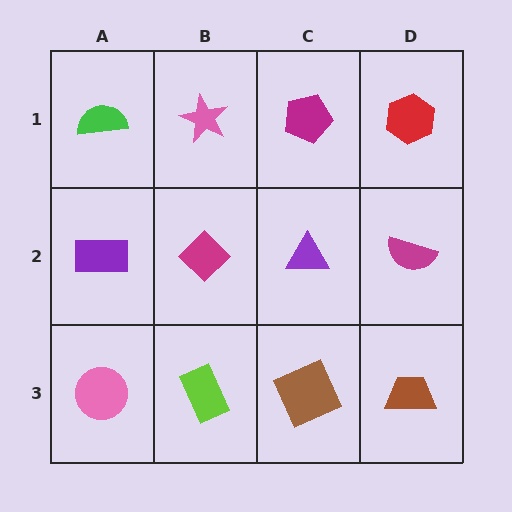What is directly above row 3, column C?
A purple triangle.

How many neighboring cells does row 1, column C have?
3.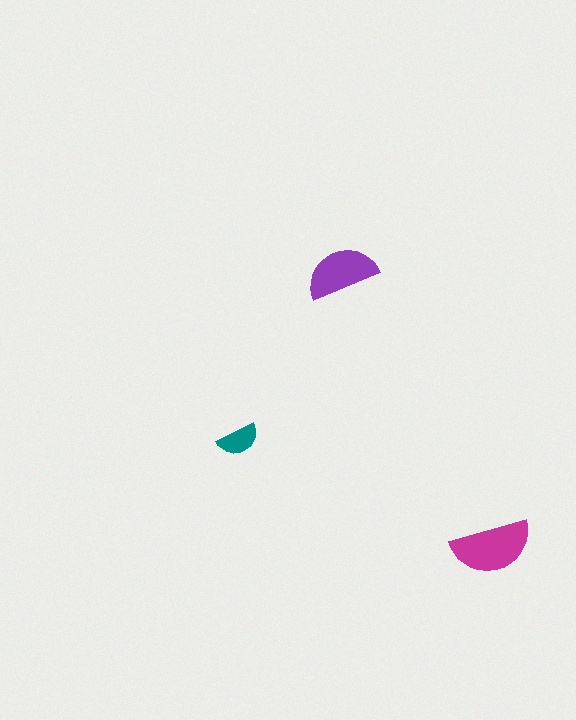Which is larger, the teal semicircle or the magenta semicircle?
The magenta one.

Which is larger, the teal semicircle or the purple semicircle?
The purple one.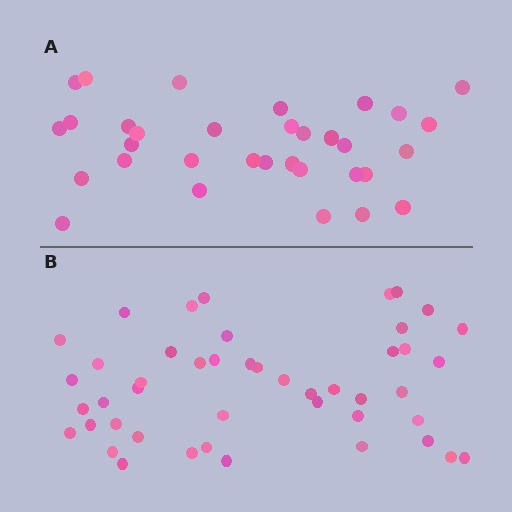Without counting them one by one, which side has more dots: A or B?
Region B (the bottom region) has more dots.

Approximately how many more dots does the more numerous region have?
Region B has approximately 15 more dots than region A.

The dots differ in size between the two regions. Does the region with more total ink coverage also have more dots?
No. Region A has more total ink coverage because its dots are larger, but region B actually contains more individual dots. Total area can be misleading — the number of items is what matters here.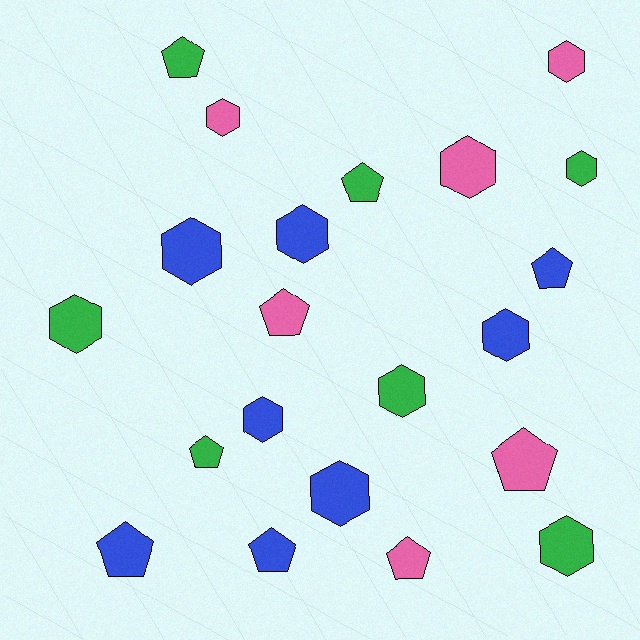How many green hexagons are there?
There are 4 green hexagons.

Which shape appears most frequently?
Hexagon, with 12 objects.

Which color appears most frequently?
Blue, with 8 objects.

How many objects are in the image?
There are 21 objects.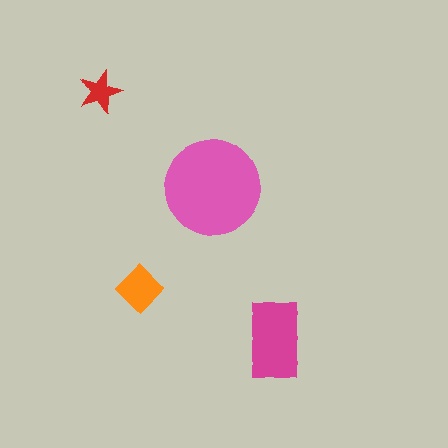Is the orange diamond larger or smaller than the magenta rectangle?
Smaller.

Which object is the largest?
The pink circle.